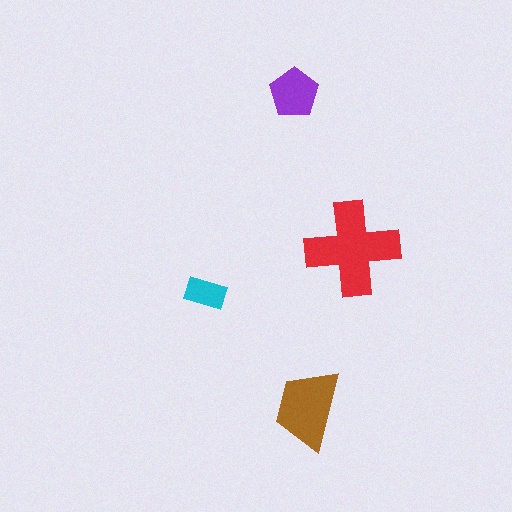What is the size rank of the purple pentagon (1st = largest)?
3rd.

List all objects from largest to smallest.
The red cross, the brown trapezoid, the purple pentagon, the cyan rectangle.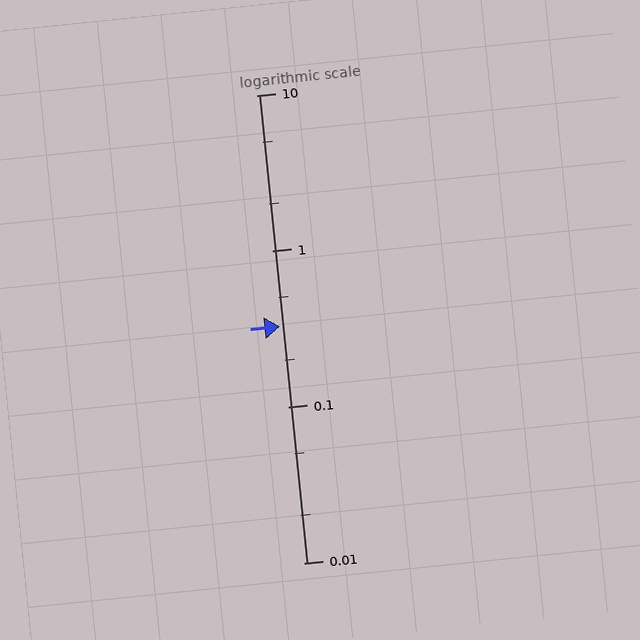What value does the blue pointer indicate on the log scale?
The pointer indicates approximately 0.33.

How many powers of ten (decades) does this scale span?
The scale spans 3 decades, from 0.01 to 10.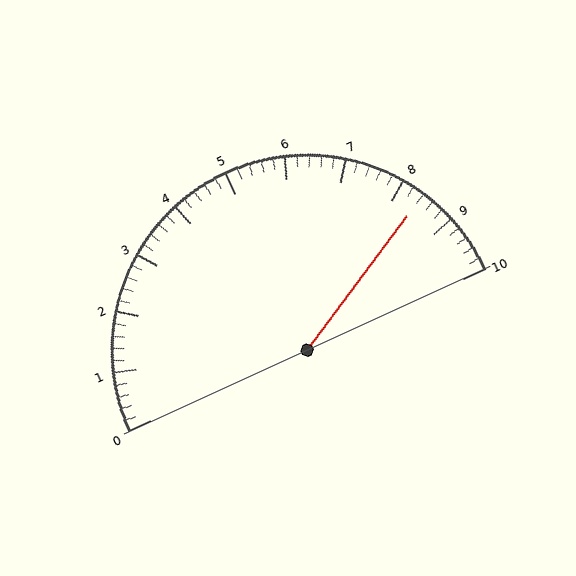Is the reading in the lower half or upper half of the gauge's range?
The reading is in the upper half of the range (0 to 10).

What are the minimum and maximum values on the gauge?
The gauge ranges from 0 to 10.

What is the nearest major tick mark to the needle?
The nearest major tick mark is 8.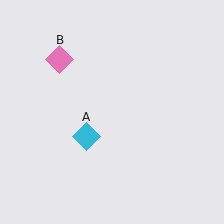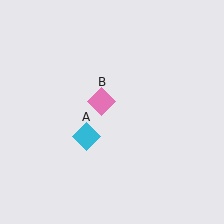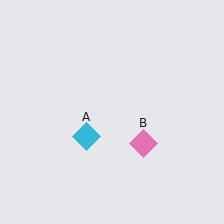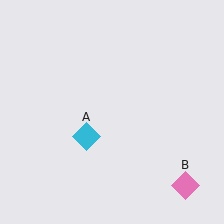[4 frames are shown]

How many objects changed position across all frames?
1 object changed position: pink diamond (object B).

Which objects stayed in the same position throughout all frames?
Cyan diamond (object A) remained stationary.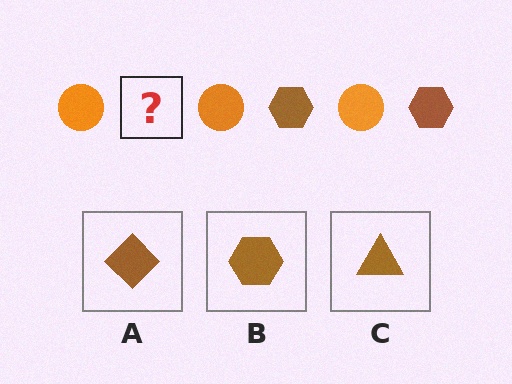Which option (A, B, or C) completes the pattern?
B.